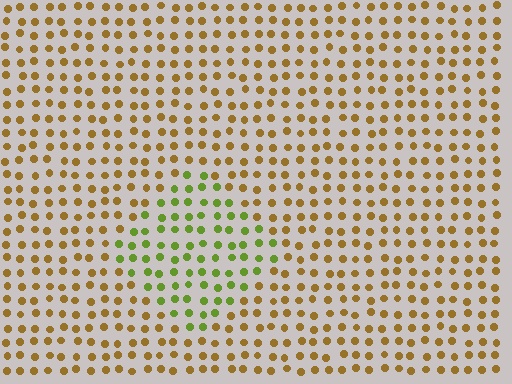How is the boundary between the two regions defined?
The boundary is defined purely by a slight shift in hue (about 49 degrees). Spacing, size, and orientation are identical on both sides.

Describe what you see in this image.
The image is filled with small brown elements in a uniform arrangement. A diamond-shaped region is visible where the elements are tinted to a slightly different hue, forming a subtle color boundary.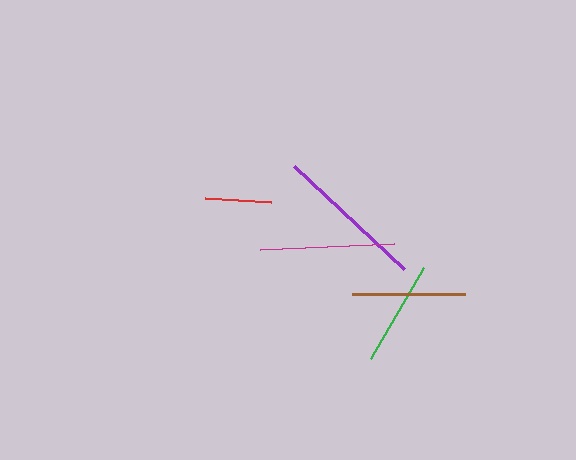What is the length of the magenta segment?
The magenta segment is approximately 135 pixels long.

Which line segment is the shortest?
The red line is the shortest at approximately 66 pixels.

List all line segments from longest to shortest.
From longest to shortest: purple, magenta, brown, green, red.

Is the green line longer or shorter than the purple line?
The purple line is longer than the green line.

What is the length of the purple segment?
The purple segment is approximately 150 pixels long.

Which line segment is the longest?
The purple line is the longest at approximately 150 pixels.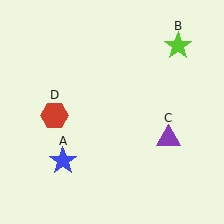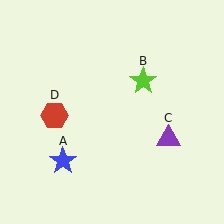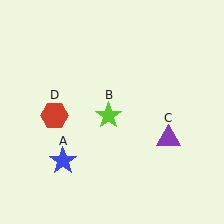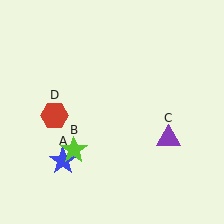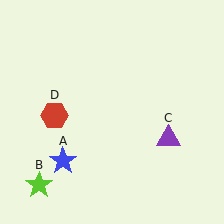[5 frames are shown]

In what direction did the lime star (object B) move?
The lime star (object B) moved down and to the left.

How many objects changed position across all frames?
1 object changed position: lime star (object B).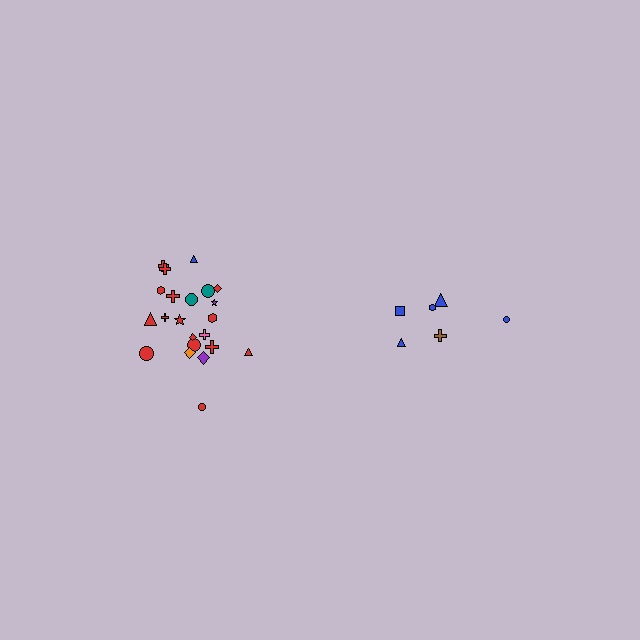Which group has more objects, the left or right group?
The left group.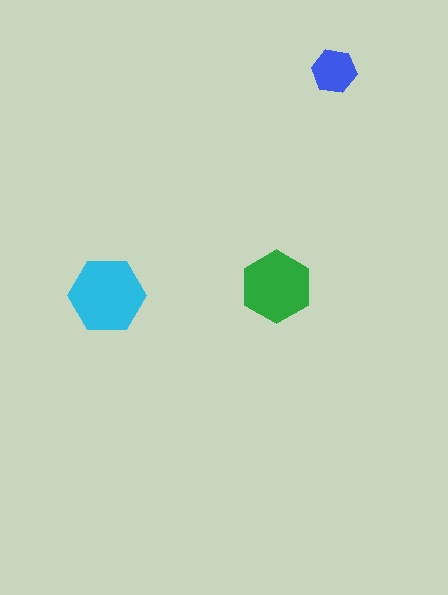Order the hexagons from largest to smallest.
the cyan one, the green one, the blue one.